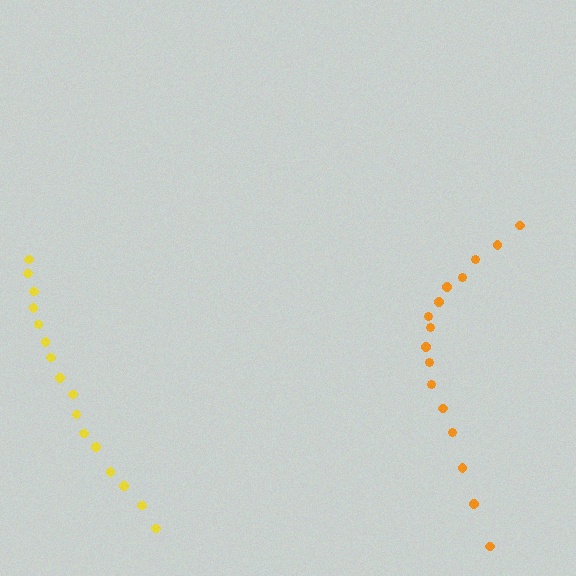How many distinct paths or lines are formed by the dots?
There are 2 distinct paths.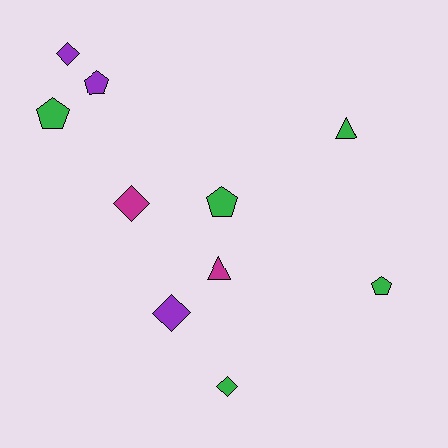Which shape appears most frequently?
Pentagon, with 4 objects.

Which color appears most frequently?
Green, with 5 objects.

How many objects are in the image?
There are 10 objects.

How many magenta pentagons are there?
There are no magenta pentagons.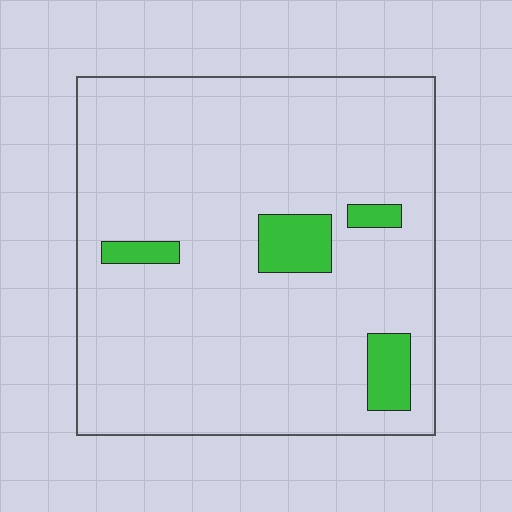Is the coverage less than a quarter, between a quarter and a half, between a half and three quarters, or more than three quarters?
Less than a quarter.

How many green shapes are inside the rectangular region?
4.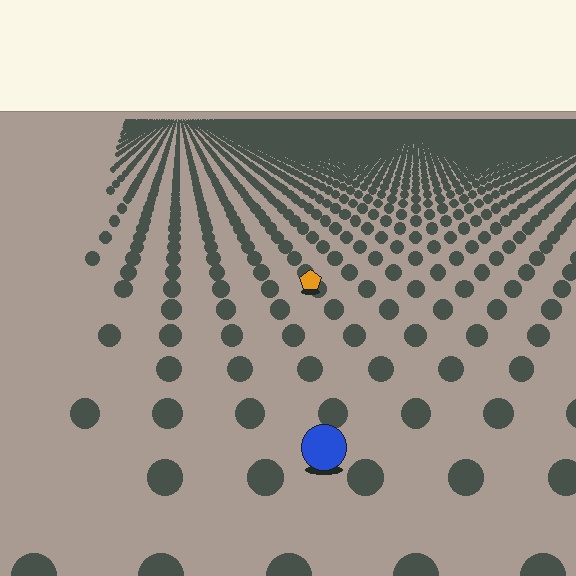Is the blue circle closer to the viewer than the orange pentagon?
Yes. The blue circle is closer — you can tell from the texture gradient: the ground texture is coarser near it.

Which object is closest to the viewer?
The blue circle is closest. The texture marks near it are larger and more spread out.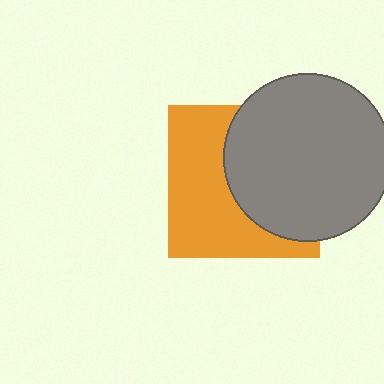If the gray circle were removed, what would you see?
You would see the complete orange square.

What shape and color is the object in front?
The object in front is a gray circle.